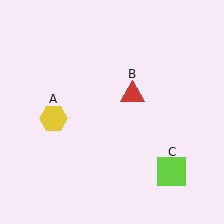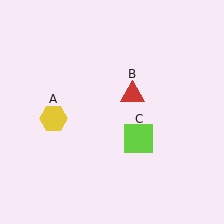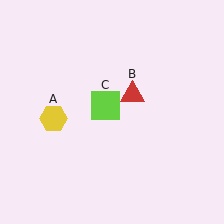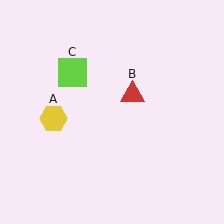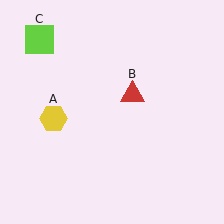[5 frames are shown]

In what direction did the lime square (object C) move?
The lime square (object C) moved up and to the left.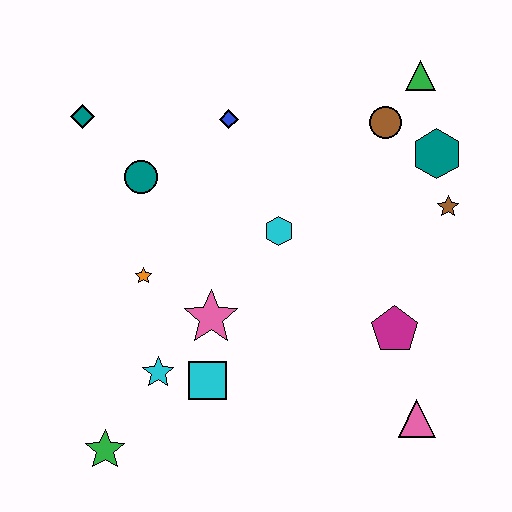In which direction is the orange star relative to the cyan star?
The orange star is above the cyan star.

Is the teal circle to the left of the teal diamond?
No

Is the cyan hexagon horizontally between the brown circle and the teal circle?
Yes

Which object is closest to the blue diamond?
The teal circle is closest to the blue diamond.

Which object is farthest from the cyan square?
The green triangle is farthest from the cyan square.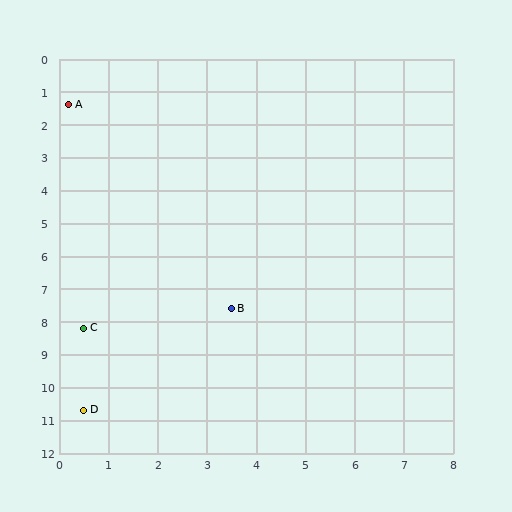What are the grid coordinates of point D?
Point D is at approximately (0.5, 10.7).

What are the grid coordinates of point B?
Point B is at approximately (3.5, 7.6).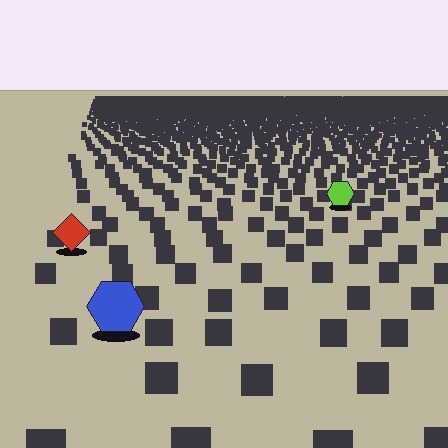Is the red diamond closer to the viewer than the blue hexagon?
No. The blue hexagon is closer — you can tell from the texture gradient: the ground texture is coarser near it.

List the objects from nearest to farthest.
From nearest to farthest: the blue hexagon, the red diamond, the lime hexagon.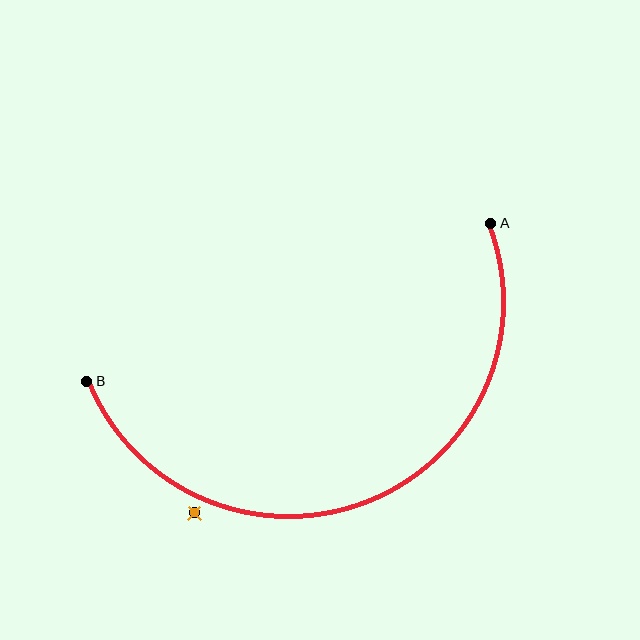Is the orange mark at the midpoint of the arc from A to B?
No — the orange mark does not lie on the arc at all. It sits slightly outside the curve.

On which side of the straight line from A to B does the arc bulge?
The arc bulges below the straight line connecting A and B.